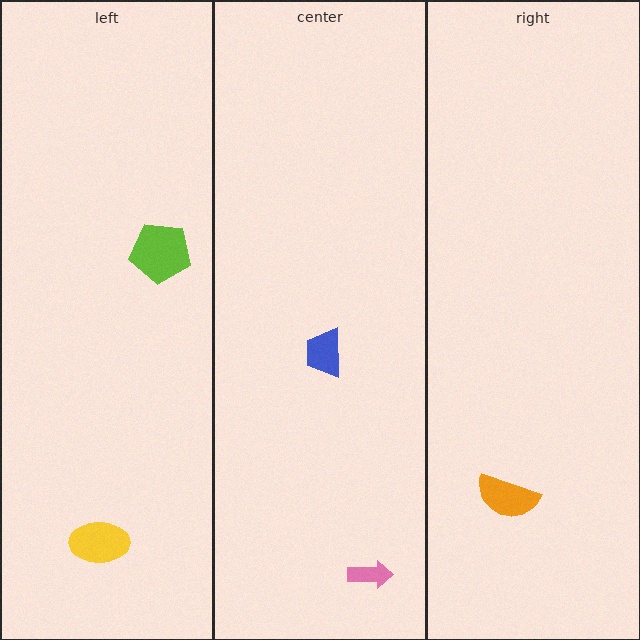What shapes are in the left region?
The lime pentagon, the yellow ellipse.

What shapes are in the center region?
The blue trapezoid, the pink arrow.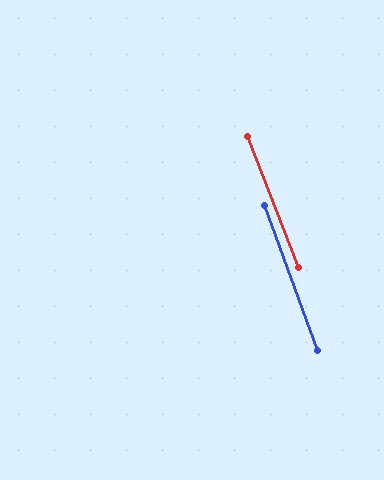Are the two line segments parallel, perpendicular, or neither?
Parallel — their directions differ by only 1.3°.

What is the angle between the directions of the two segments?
Approximately 1 degree.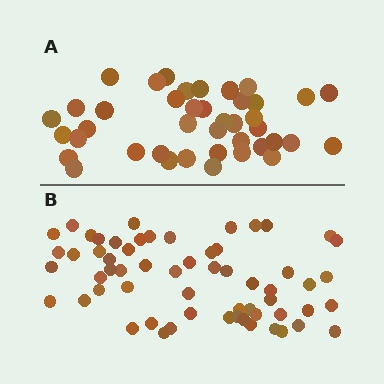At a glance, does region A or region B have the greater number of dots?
Region B (the bottom region) has more dots.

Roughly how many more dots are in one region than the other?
Region B has approximately 20 more dots than region A.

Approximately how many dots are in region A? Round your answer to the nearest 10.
About 40 dots. (The exact count is 41, which rounds to 40.)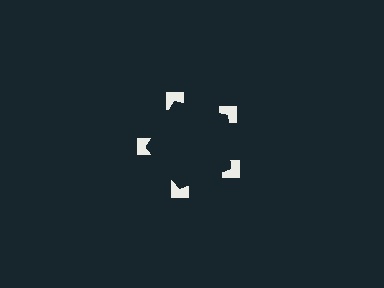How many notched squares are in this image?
There are 5 — one at each vertex of the illusory pentagon.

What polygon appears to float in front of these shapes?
An illusory pentagon — its edges are inferred from the aligned wedge cuts in the notched squares, not physically drawn.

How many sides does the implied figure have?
5 sides.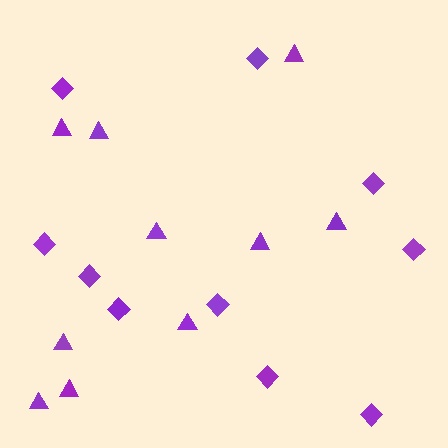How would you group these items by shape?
There are 2 groups: one group of triangles (10) and one group of diamonds (10).